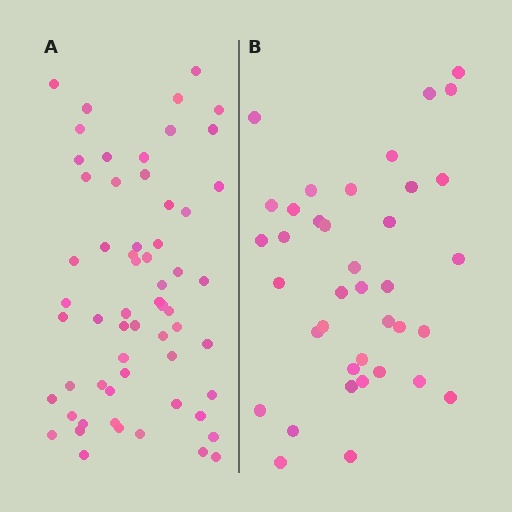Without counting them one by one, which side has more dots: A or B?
Region A (the left region) has more dots.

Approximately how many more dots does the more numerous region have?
Region A has approximately 20 more dots than region B.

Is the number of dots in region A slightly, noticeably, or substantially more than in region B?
Region A has substantially more. The ratio is roughly 1.6 to 1.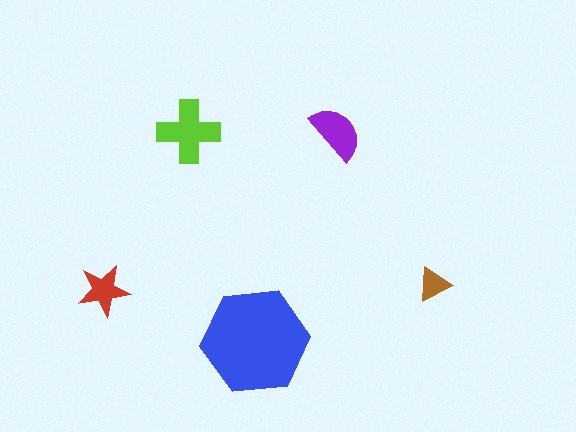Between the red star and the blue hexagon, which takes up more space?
The blue hexagon.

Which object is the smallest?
The brown triangle.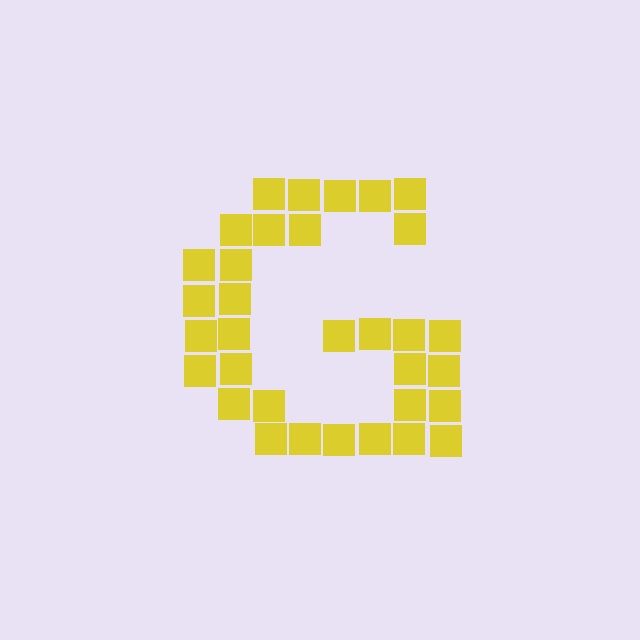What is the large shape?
The large shape is the letter G.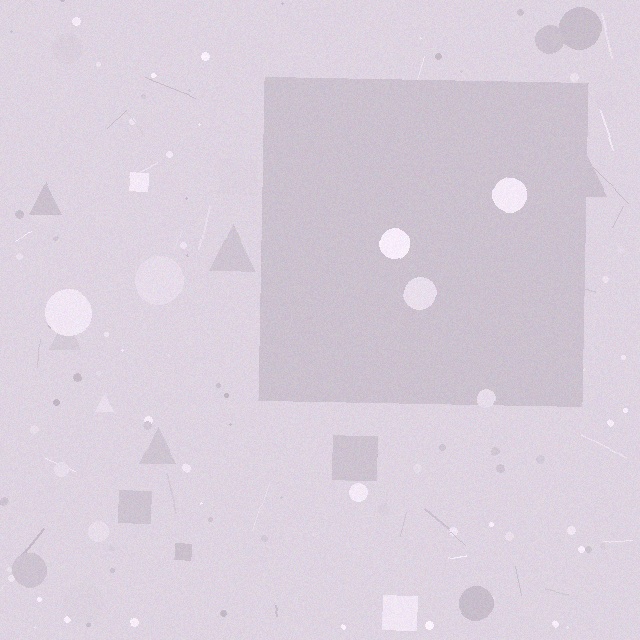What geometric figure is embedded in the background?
A square is embedded in the background.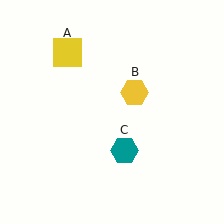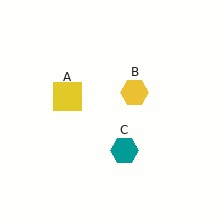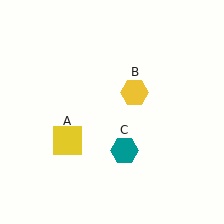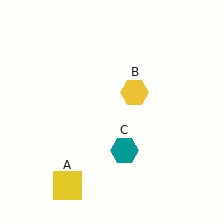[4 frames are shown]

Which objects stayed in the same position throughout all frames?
Yellow hexagon (object B) and teal hexagon (object C) remained stationary.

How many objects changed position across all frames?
1 object changed position: yellow square (object A).